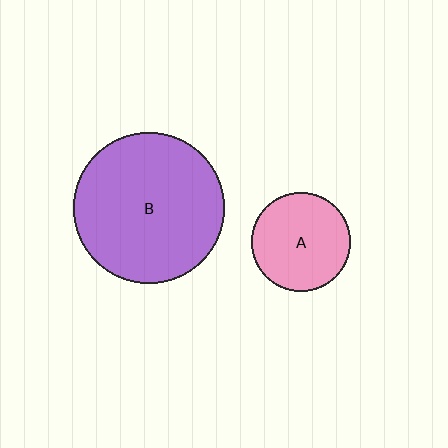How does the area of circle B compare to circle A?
Approximately 2.3 times.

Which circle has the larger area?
Circle B (purple).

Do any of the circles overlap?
No, none of the circles overlap.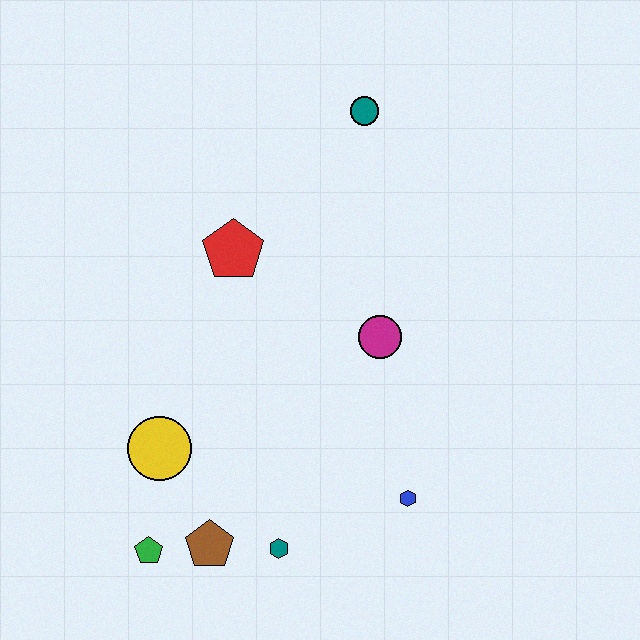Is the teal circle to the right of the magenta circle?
No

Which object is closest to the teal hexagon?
The brown pentagon is closest to the teal hexagon.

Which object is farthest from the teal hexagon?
The teal circle is farthest from the teal hexagon.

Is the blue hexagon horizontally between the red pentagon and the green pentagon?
No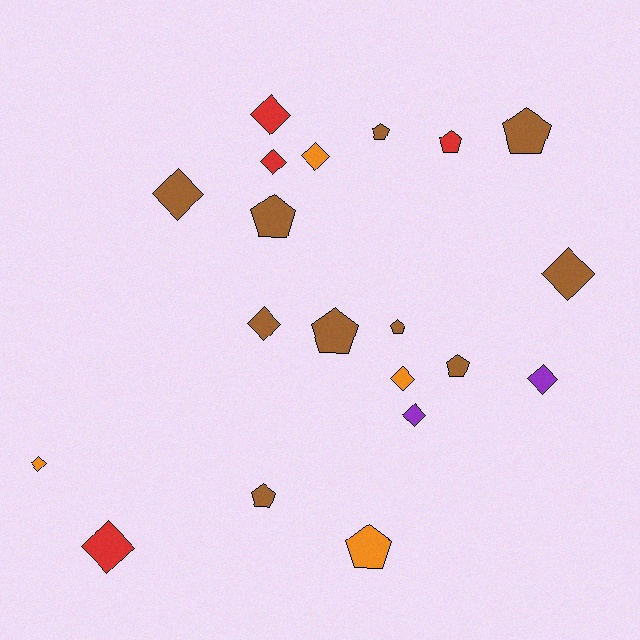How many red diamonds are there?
There are 3 red diamonds.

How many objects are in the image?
There are 20 objects.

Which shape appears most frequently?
Diamond, with 11 objects.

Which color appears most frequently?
Brown, with 10 objects.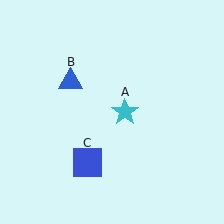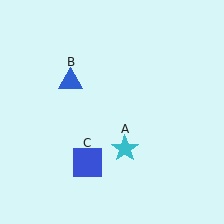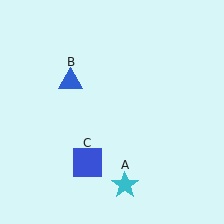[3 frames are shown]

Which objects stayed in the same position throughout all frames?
Blue triangle (object B) and blue square (object C) remained stationary.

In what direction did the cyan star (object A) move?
The cyan star (object A) moved down.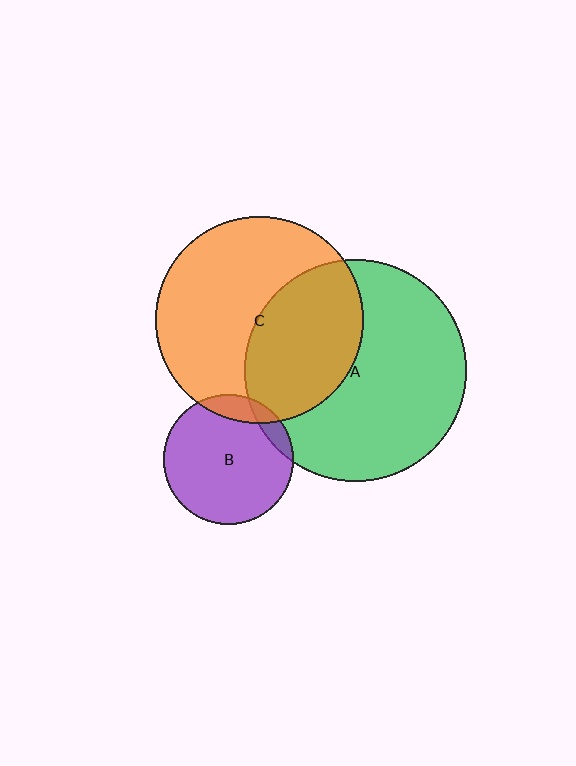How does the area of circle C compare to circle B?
Approximately 2.5 times.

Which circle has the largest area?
Circle A (green).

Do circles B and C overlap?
Yes.